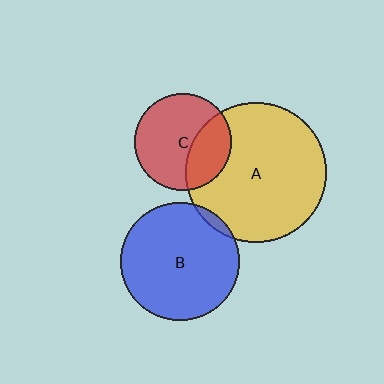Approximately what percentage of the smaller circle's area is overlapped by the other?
Approximately 5%.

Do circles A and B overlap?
Yes.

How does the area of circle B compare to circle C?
Approximately 1.5 times.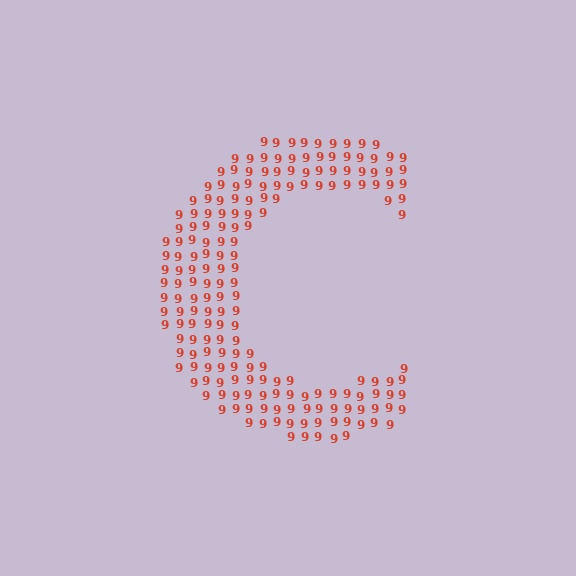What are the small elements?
The small elements are digit 9's.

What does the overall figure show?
The overall figure shows the letter C.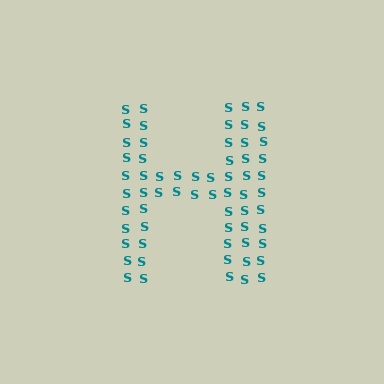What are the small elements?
The small elements are letter S's.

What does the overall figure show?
The overall figure shows the letter H.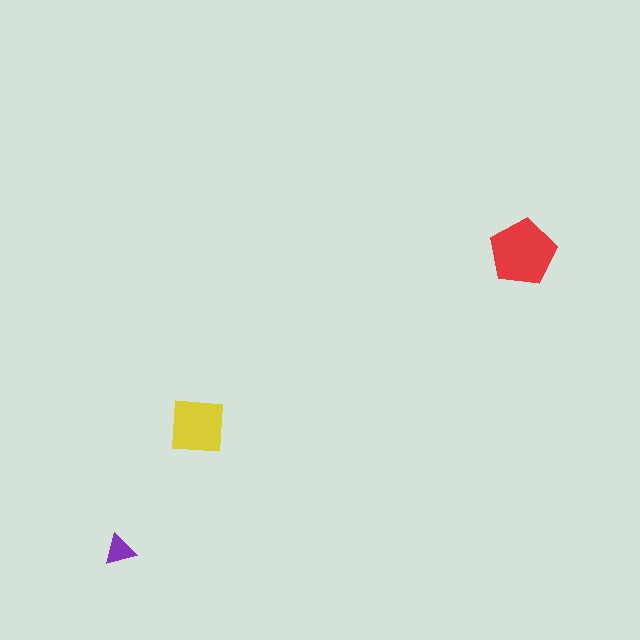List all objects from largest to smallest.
The red pentagon, the yellow square, the purple triangle.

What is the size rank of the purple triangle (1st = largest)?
3rd.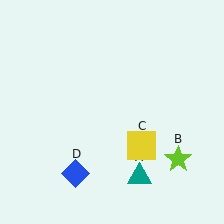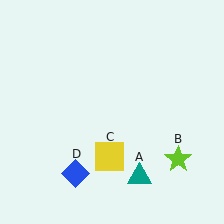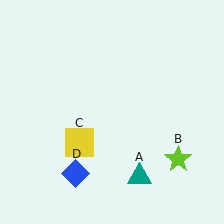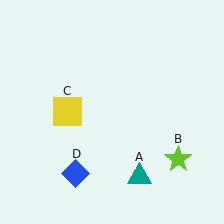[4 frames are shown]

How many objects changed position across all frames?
1 object changed position: yellow square (object C).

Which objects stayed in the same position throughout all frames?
Teal triangle (object A) and lime star (object B) and blue diamond (object D) remained stationary.